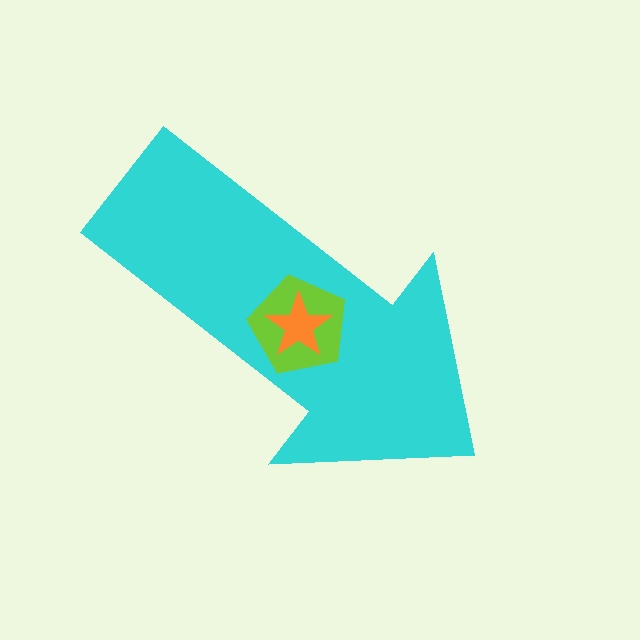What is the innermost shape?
The orange star.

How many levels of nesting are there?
3.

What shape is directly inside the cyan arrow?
The lime pentagon.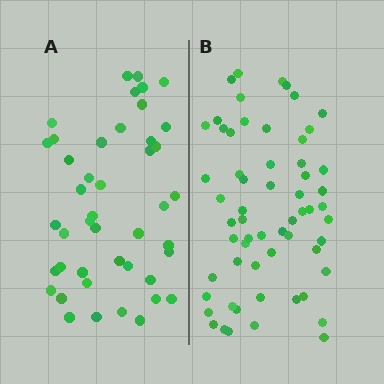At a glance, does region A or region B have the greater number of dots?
Region B (the right region) has more dots.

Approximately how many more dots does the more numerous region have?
Region B has approximately 15 more dots than region A.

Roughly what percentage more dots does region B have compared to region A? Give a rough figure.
About 35% more.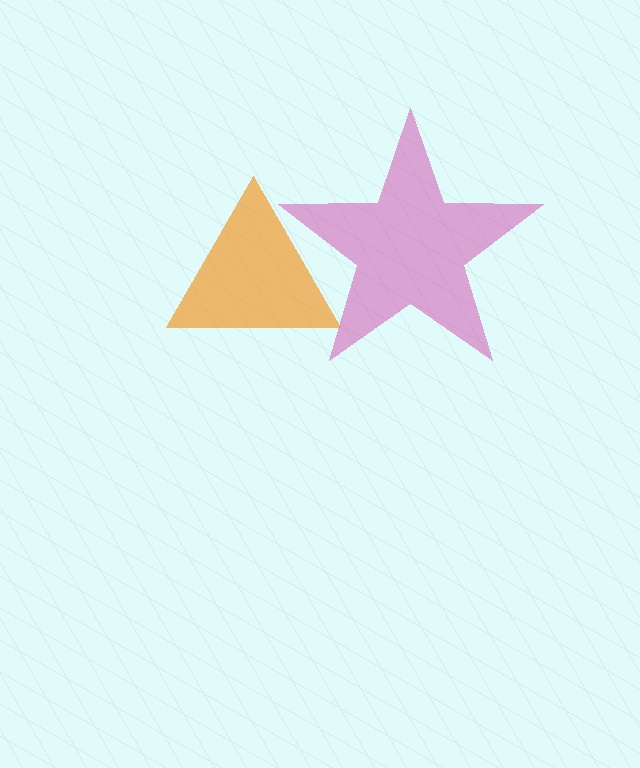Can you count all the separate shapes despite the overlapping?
Yes, there are 2 separate shapes.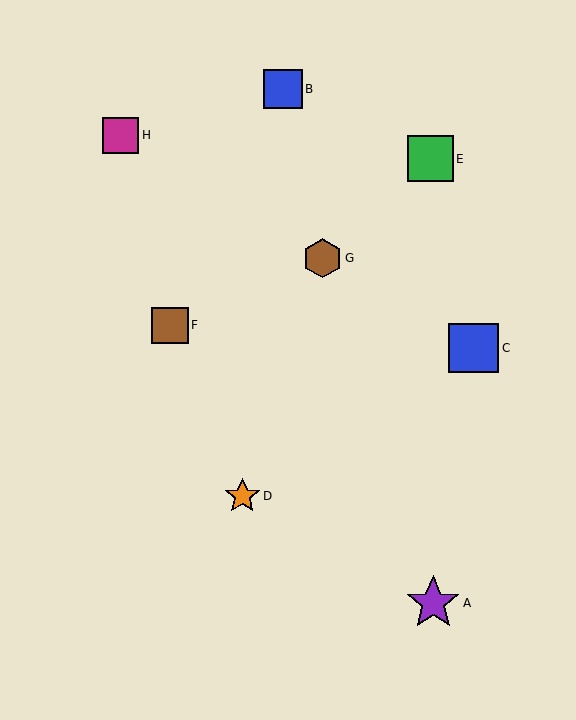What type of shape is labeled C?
Shape C is a blue square.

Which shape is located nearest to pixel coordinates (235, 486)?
The orange star (labeled D) at (242, 496) is nearest to that location.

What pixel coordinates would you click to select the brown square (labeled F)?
Click at (170, 325) to select the brown square F.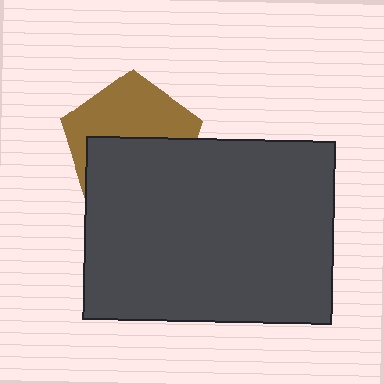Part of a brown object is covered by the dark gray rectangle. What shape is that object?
It is a pentagon.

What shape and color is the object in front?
The object in front is a dark gray rectangle.